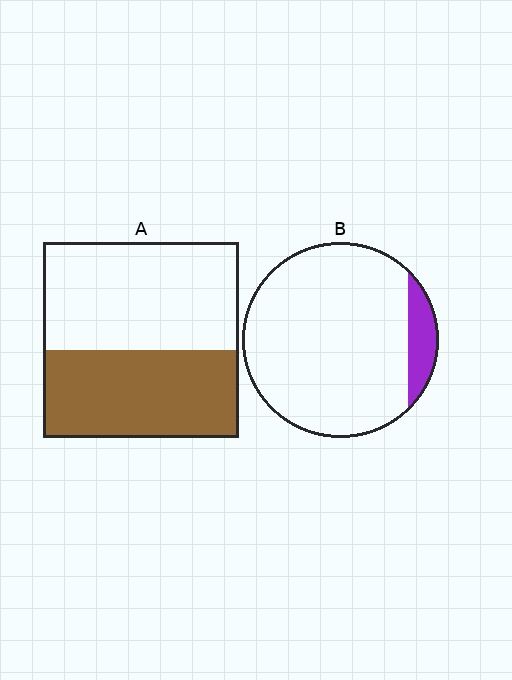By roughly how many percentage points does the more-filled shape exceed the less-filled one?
By roughly 35 percentage points (A over B).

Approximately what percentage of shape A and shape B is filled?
A is approximately 45% and B is approximately 10%.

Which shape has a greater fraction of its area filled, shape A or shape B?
Shape A.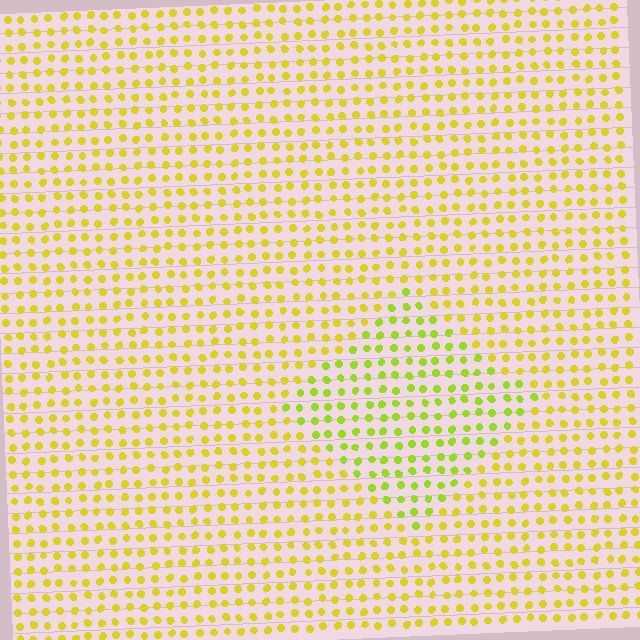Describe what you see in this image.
The image is filled with small yellow elements in a uniform arrangement. A diamond-shaped region is visible where the elements are tinted to a slightly different hue, forming a subtle color boundary.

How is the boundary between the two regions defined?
The boundary is defined purely by a slight shift in hue (about 26 degrees). Spacing, size, and orientation are identical on both sides.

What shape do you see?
I see a diamond.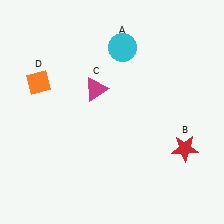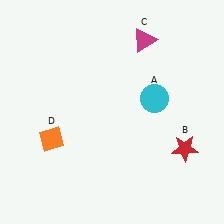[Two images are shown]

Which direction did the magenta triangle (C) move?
The magenta triangle (C) moved up.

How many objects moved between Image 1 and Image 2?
3 objects moved between the two images.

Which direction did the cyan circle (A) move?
The cyan circle (A) moved down.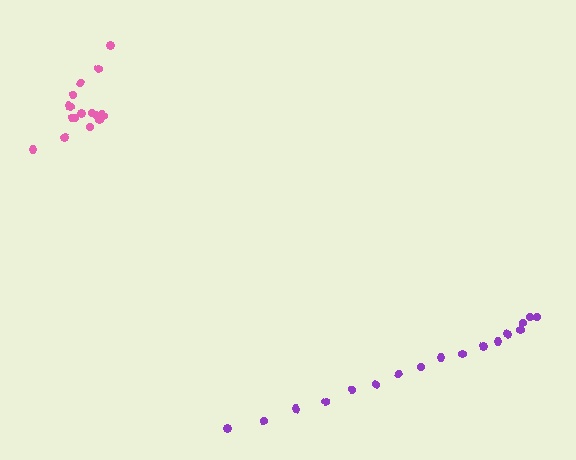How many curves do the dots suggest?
There are 2 distinct paths.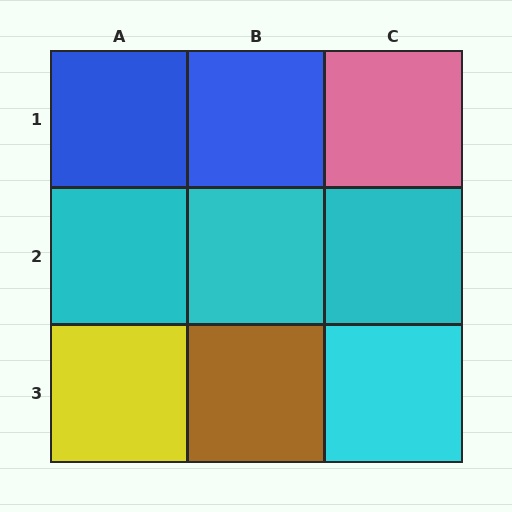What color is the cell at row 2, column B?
Cyan.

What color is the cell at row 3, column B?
Brown.